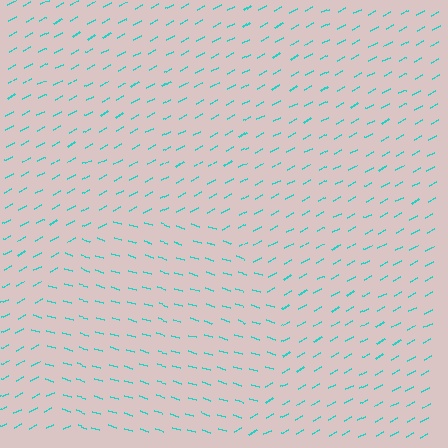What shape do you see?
I see a circle.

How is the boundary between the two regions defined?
The boundary is defined purely by a change in line orientation (approximately 45 degrees difference). All lines are the same color and thickness.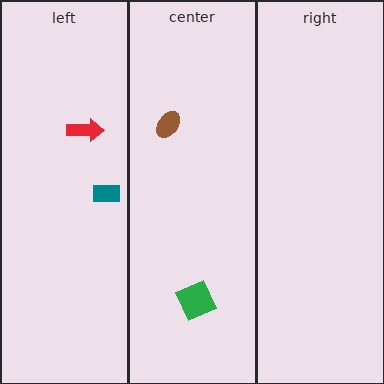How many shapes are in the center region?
2.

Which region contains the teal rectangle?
The left region.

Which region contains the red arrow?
The left region.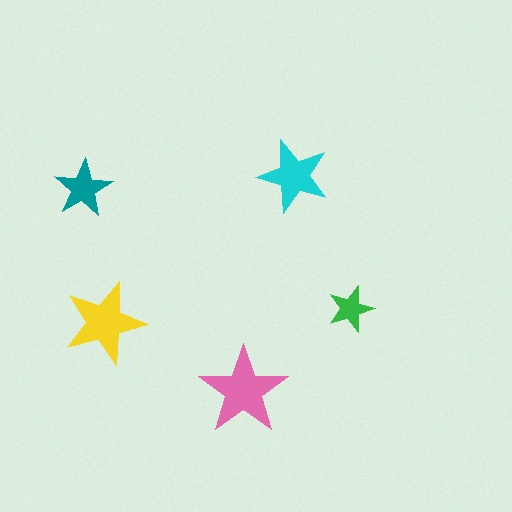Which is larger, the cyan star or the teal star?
The cyan one.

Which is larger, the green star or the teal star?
The teal one.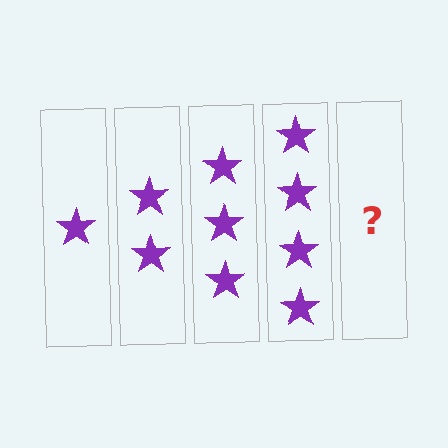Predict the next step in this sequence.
The next step is 5 stars.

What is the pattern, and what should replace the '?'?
The pattern is that each step adds one more star. The '?' should be 5 stars.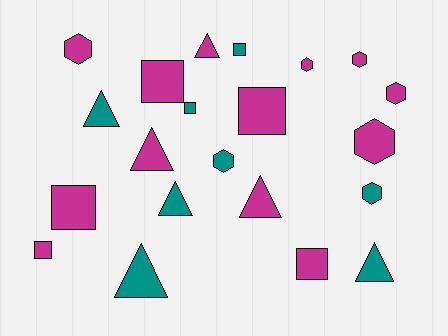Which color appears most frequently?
Magenta, with 13 objects.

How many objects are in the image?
There are 21 objects.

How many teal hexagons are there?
There are 2 teal hexagons.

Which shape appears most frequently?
Triangle, with 7 objects.